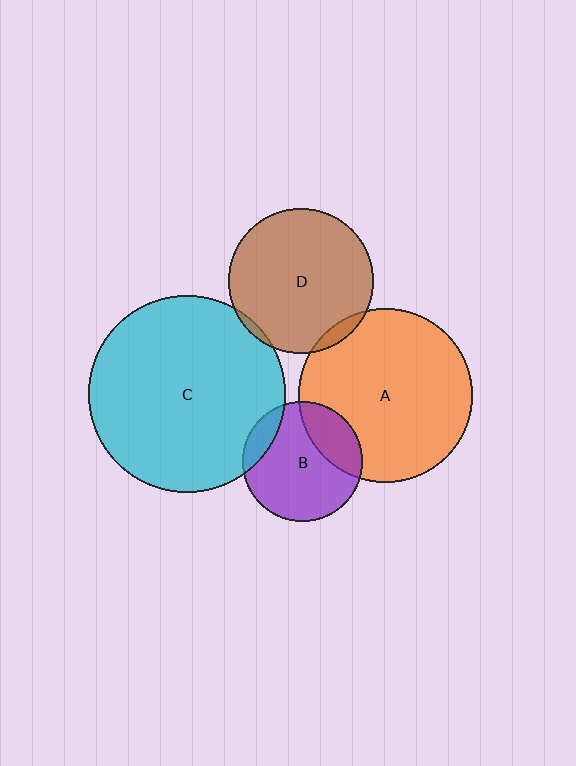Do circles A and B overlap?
Yes.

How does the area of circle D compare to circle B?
Approximately 1.5 times.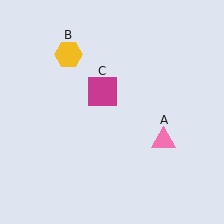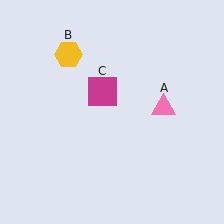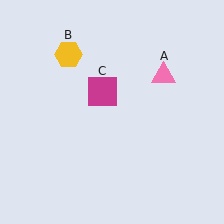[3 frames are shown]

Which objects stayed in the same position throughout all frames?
Yellow hexagon (object B) and magenta square (object C) remained stationary.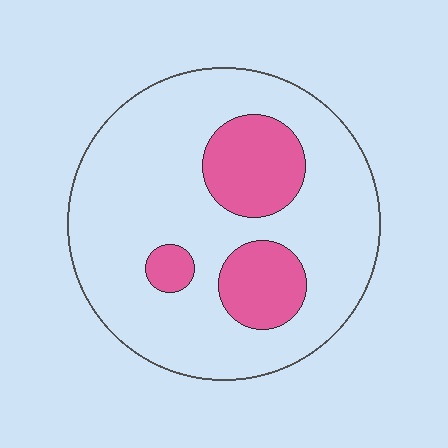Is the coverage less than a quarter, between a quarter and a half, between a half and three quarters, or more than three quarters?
Less than a quarter.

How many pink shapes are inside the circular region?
3.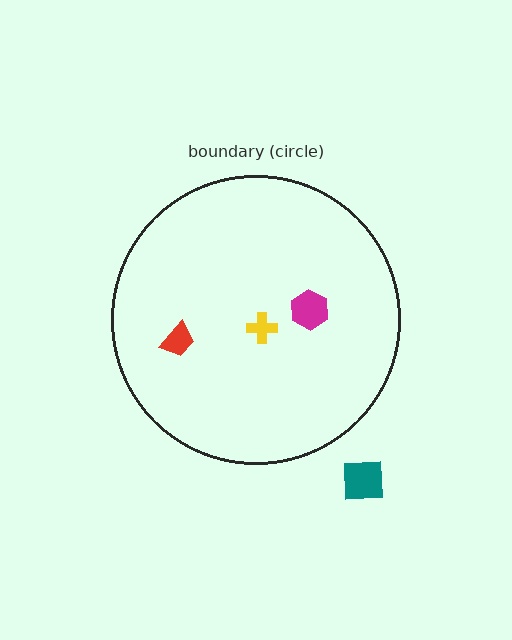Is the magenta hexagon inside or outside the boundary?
Inside.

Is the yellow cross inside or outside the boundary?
Inside.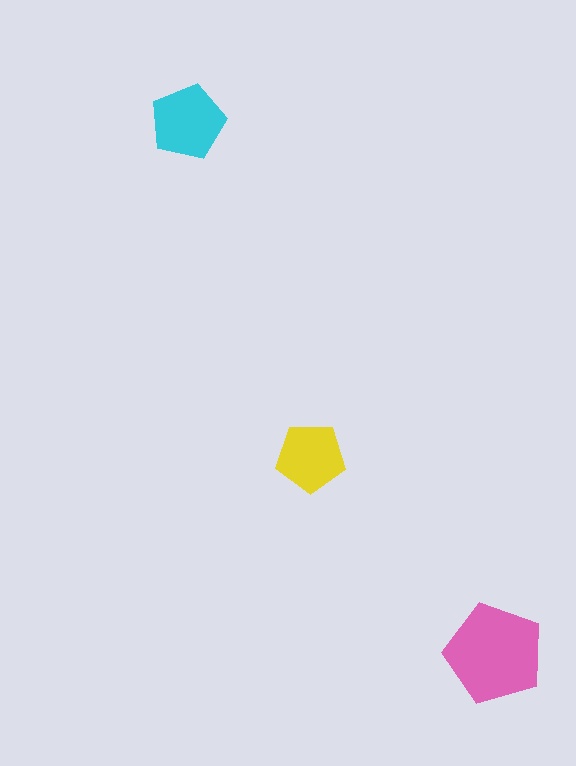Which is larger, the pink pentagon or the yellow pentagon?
The pink one.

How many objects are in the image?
There are 3 objects in the image.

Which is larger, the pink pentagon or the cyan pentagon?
The pink one.